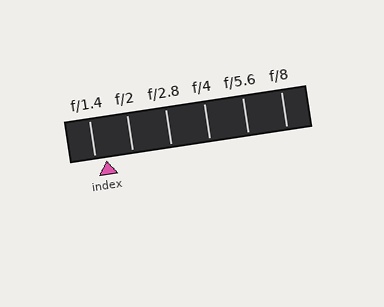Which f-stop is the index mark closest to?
The index mark is closest to f/1.4.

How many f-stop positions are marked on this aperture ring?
There are 6 f-stop positions marked.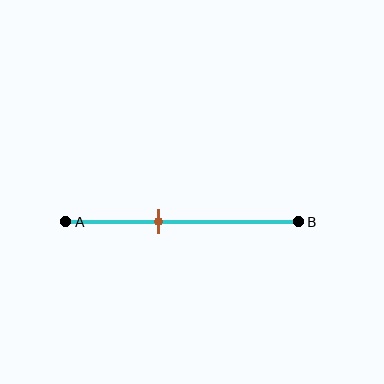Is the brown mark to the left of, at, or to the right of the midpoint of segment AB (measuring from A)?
The brown mark is to the left of the midpoint of segment AB.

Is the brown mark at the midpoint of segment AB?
No, the mark is at about 40% from A, not at the 50% midpoint.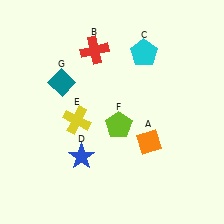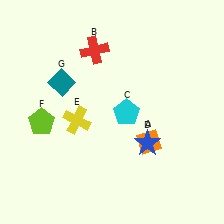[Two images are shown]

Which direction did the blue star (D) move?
The blue star (D) moved right.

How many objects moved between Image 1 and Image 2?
3 objects moved between the two images.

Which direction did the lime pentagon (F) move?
The lime pentagon (F) moved left.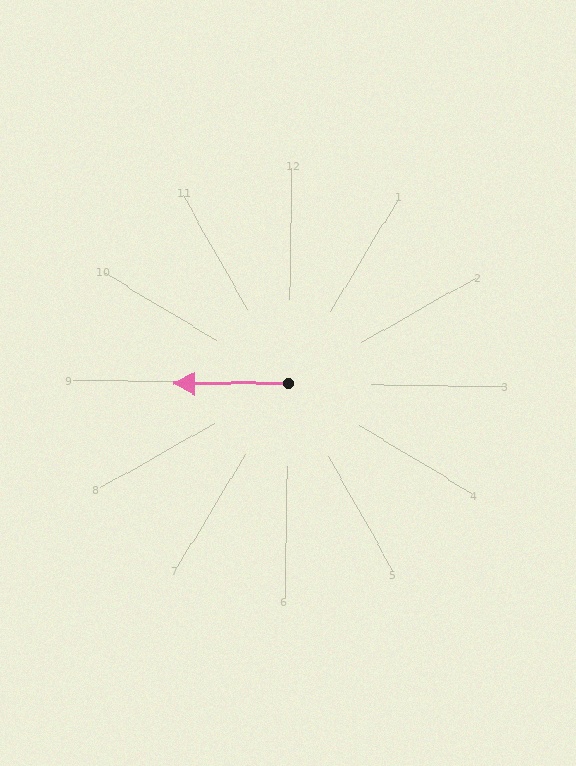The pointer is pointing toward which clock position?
Roughly 9 o'clock.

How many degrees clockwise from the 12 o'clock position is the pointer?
Approximately 269 degrees.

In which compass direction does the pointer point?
West.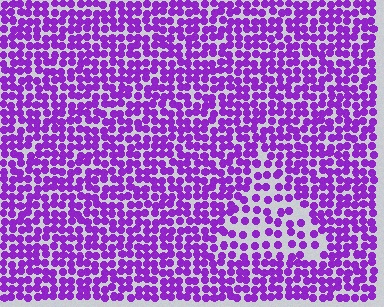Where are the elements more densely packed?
The elements are more densely packed outside the triangle boundary.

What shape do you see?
I see a triangle.